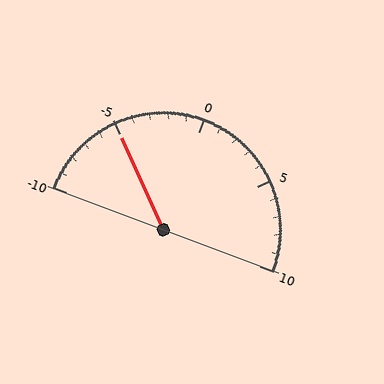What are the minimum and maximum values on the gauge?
The gauge ranges from -10 to 10.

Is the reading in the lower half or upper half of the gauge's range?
The reading is in the lower half of the range (-10 to 10).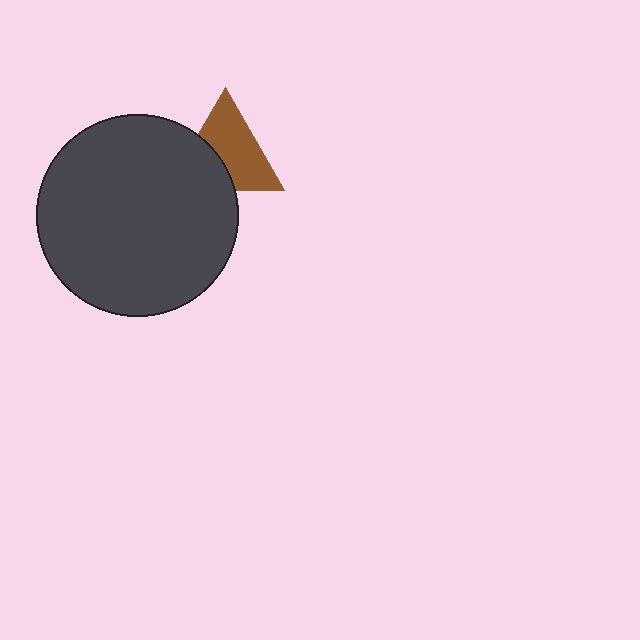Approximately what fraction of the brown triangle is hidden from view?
Roughly 37% of the brown triangle is hidden behind the dark gray circle.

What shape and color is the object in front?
The object in front is a dark gray circle.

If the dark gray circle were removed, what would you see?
You would see the complete brown triangle.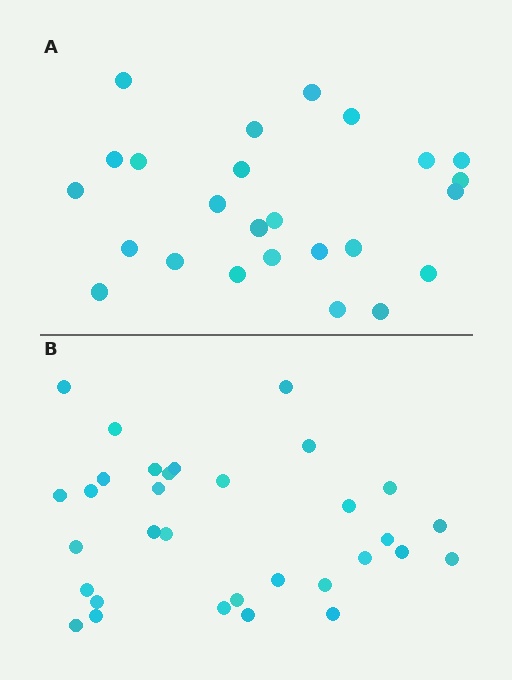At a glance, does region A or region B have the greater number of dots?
Region B (the bottom region) has more dots.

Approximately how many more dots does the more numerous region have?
Region B has roughly 8 or so more dots than region A.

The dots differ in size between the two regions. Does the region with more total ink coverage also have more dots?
No. Region A has more total ink coverage because its dots are larger, but region B actually contains more individual dots. Total area can be misleading — the number of items is what matters here.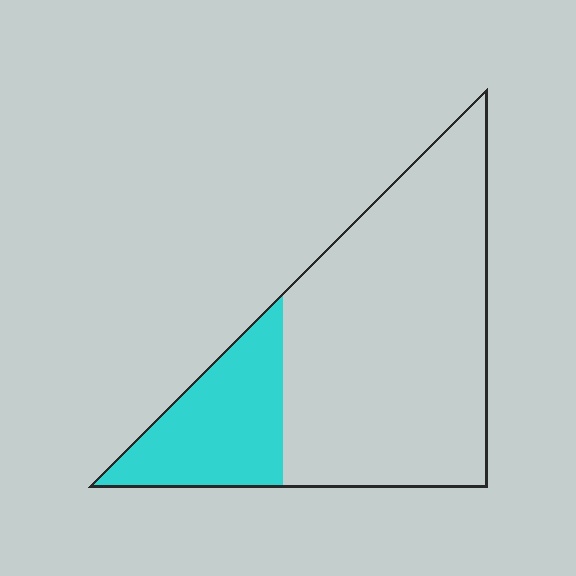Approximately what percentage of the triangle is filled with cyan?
Approximately 25%.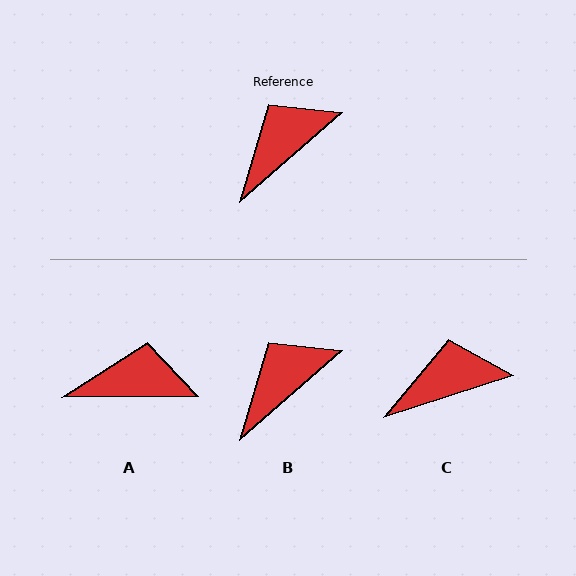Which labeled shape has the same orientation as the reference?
B.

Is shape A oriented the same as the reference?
No, it is off by about 41 degrees.